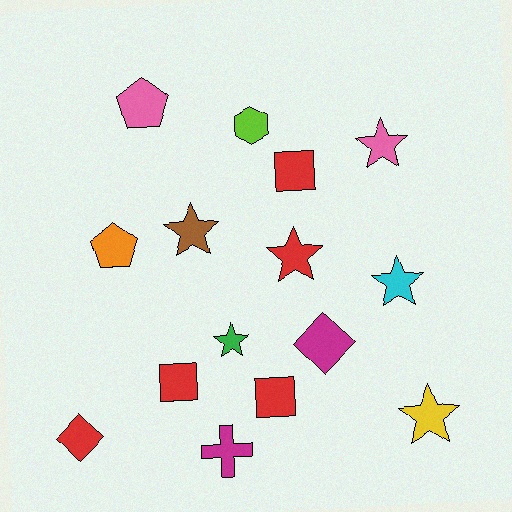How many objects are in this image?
There are 15 objects.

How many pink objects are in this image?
There are 2 pink objects.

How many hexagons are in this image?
There is 1 hexagon.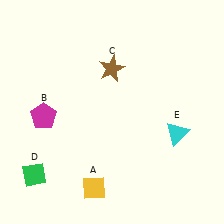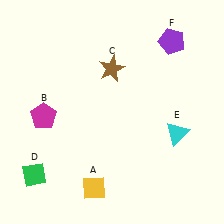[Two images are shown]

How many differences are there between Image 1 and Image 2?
There is 1 difference between the two images.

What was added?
A purple pentagon (F) was added in Image 2.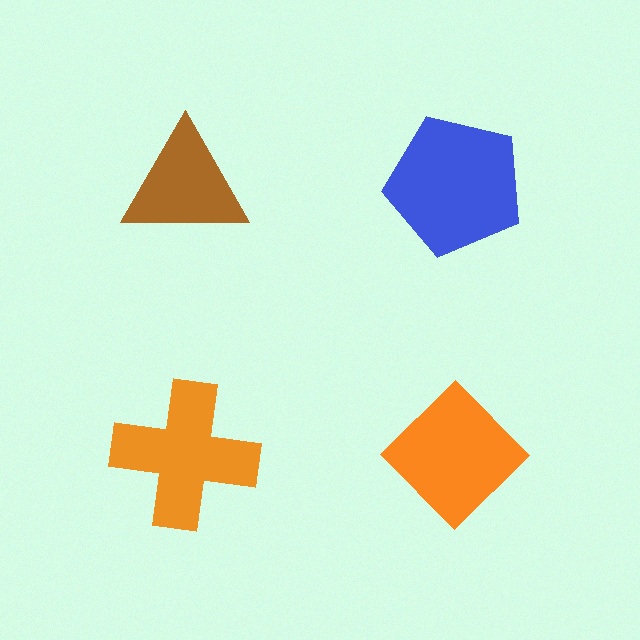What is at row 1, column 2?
A blue pentagon.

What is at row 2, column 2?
An orange diamond.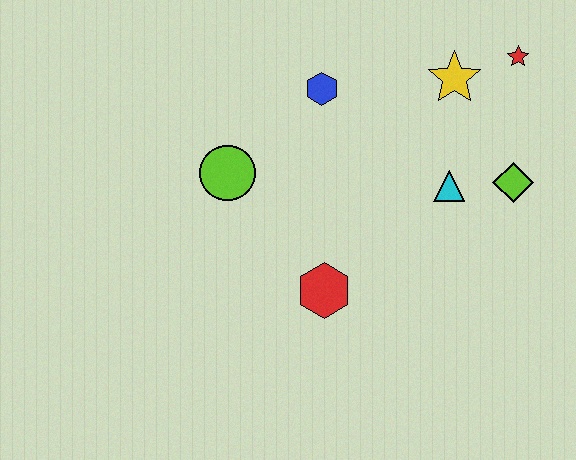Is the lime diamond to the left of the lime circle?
No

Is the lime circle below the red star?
Yes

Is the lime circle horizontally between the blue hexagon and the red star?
No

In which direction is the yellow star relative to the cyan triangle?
The yellow star is above the cyan triangle.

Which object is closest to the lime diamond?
The cyan triangle is closest to the lime diamond.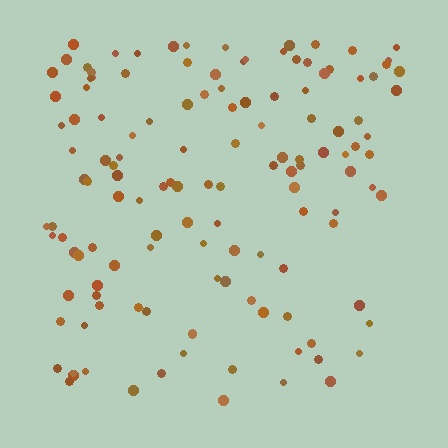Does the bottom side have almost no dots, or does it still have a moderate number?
Still a moderate number, just noticeably fewer than the top.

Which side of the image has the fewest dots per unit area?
The bottom.